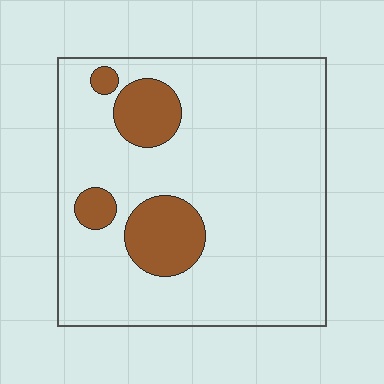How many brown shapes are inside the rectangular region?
4.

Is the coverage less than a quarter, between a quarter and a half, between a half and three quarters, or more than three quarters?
Less than a quarter.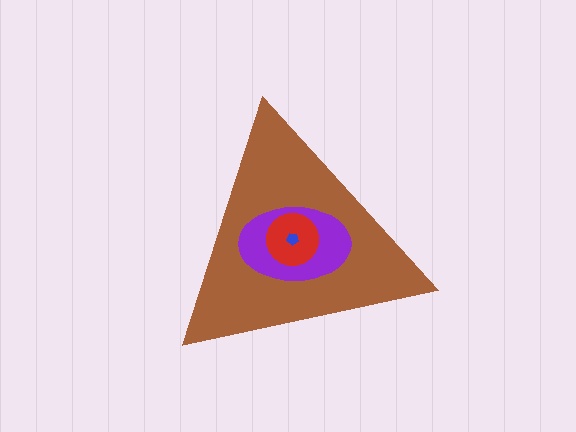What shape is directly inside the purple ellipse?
The red circle.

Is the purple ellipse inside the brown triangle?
Yes.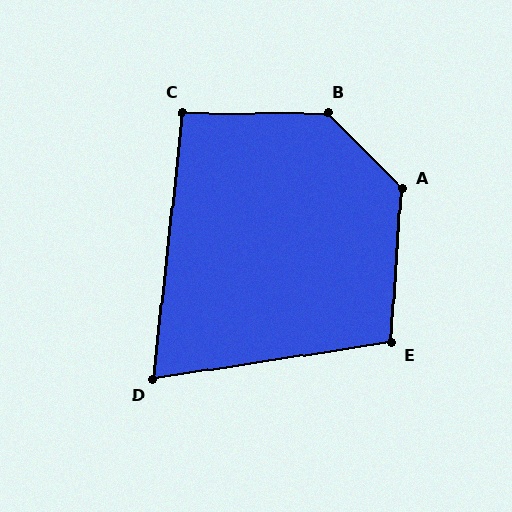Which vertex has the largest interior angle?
B, at approximately 134 degrees.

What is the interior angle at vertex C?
Approximately 97 degrees (obtuse).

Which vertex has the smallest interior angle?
D, at approximately 75 degrees.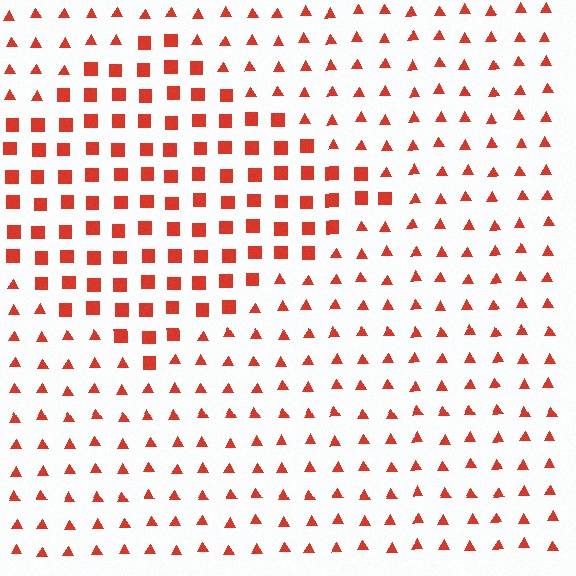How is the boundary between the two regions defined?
The boundary is defined by a change in element shape: squares inside vs. triangles outside. All elements share the same color and spacing.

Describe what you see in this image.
The image is filled with small red elements arranged in a uniform grid. A diamond-shaped region contains squares, while the surrounding area contains triangles. The boundary is defined purely by the change in element shape.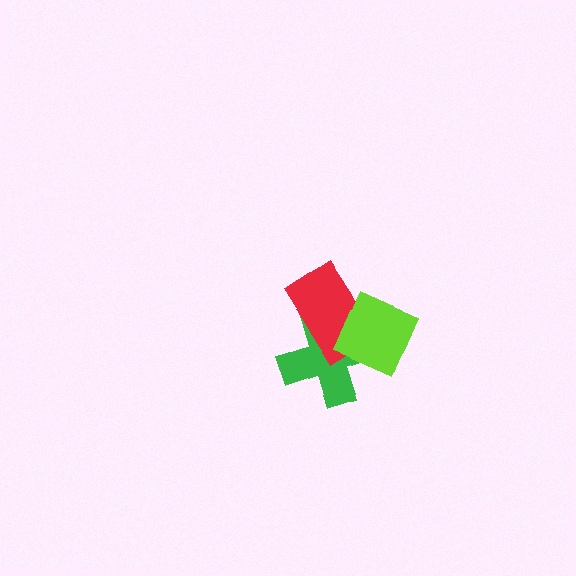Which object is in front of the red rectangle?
The lime diamond is in front of the red rectangle.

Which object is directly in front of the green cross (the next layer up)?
The red rectangle is directly in front of the green cross.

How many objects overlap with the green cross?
2 objects overlap with the green cross.